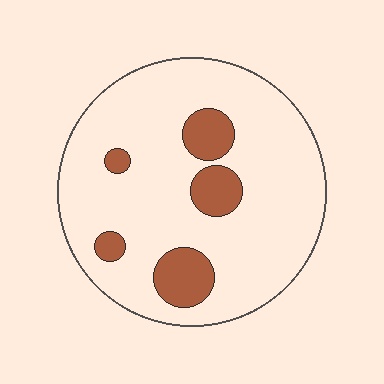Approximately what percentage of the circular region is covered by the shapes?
Approximately 15%.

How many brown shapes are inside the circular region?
5.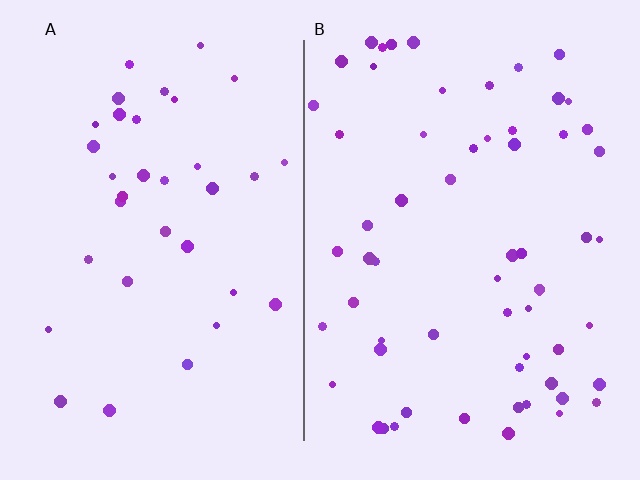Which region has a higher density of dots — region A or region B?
B (the right).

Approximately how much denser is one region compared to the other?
Approximately 1.8× — region B over region A.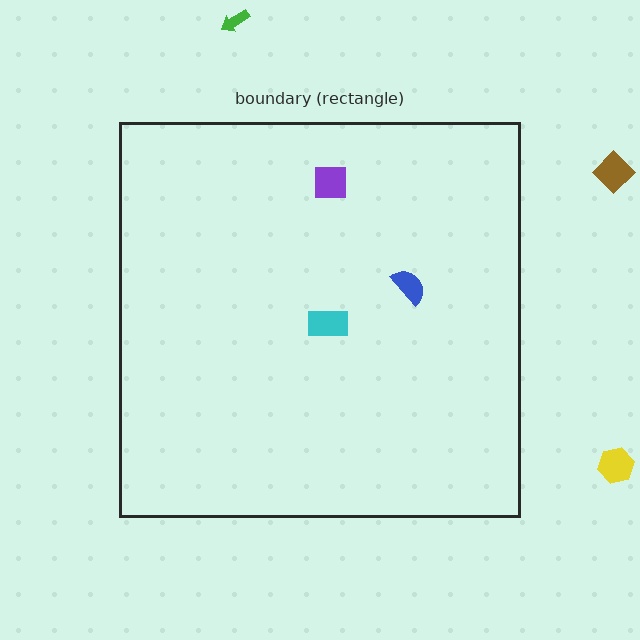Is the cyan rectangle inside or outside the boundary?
Inside.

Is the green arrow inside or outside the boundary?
Outside.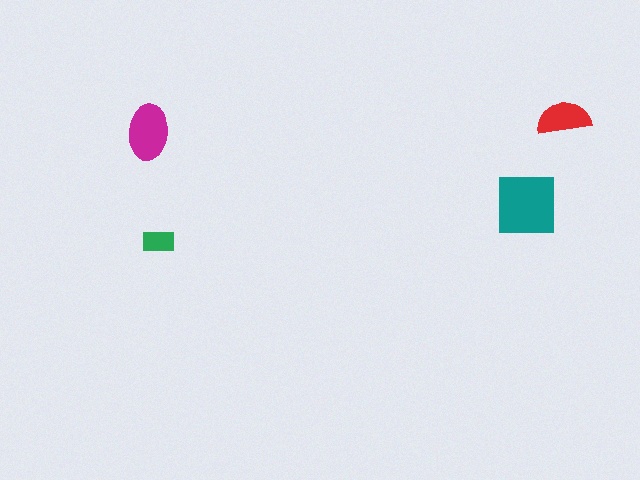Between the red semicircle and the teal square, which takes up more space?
The teal square.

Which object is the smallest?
The green rectangle.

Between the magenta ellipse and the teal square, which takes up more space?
The teal square.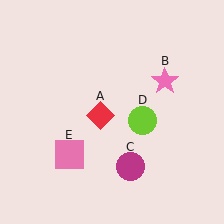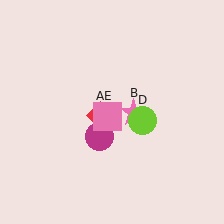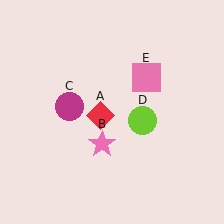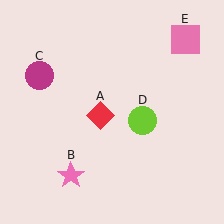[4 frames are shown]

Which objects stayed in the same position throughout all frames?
Red diamond (object A) and lime circle (object D) remained stationary.